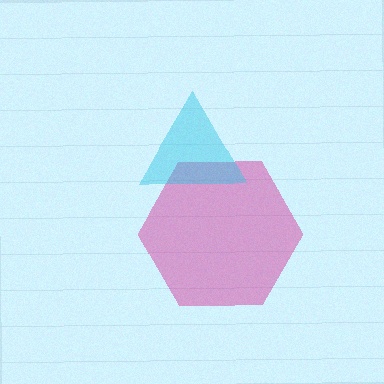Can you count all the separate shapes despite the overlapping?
Yes, there are 2 separate shapes.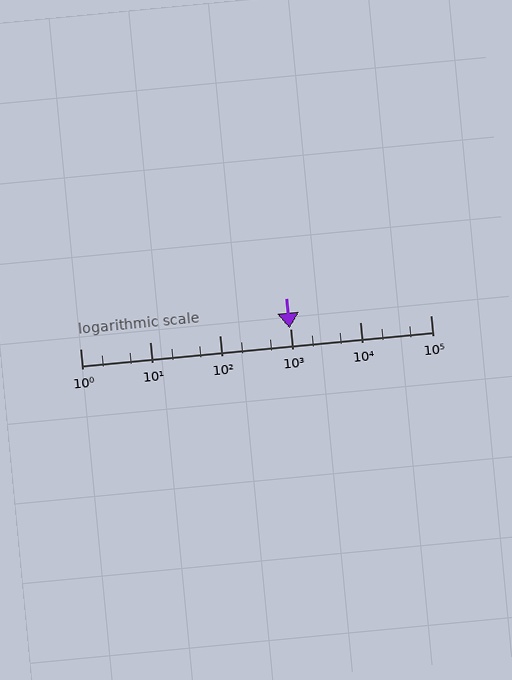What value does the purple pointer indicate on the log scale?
The pointer indicates approximately 990.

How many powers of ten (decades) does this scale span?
The scale spans 5 decades, from 1 to 100000.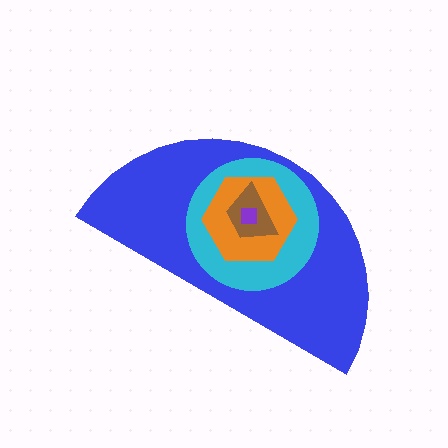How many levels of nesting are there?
5.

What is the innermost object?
The purple square.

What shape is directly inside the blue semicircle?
The cyan circle.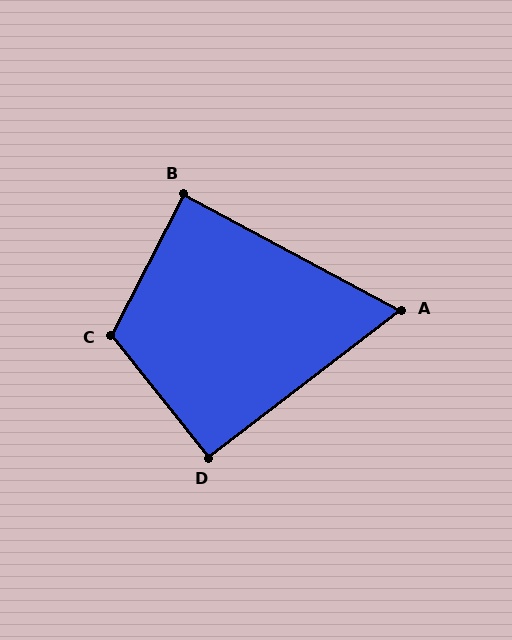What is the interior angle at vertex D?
Approximately 91 degrees (approximately right).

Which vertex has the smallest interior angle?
A, at approximately 66 degrees.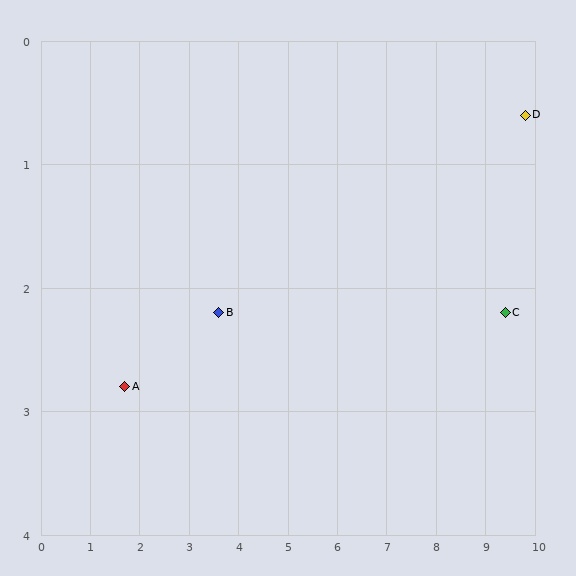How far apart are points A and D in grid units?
Points A and D are about 8.4 grid units apart.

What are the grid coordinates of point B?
Point B is at approximately (3.6, 2.2).